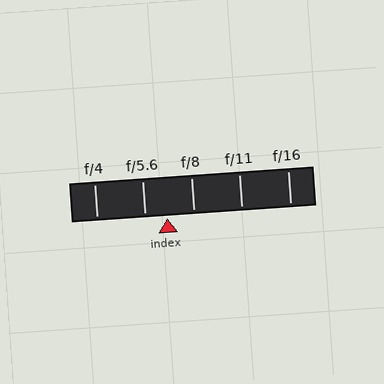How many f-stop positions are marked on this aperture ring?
There are 5 f-stop positions marked.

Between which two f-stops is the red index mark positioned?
The index mark is between f/5.6 and f/8.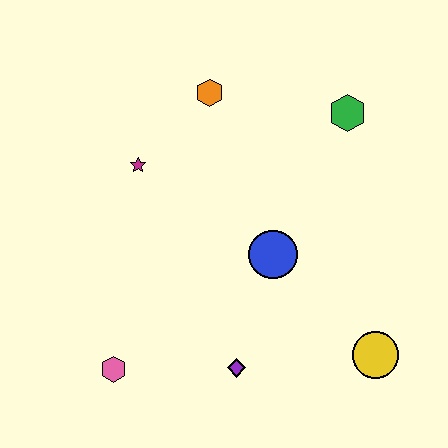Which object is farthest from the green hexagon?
The pink hexagon is farthest from the green hexagon.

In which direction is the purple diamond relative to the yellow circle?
The purple diamond is to the left of the yellow circle.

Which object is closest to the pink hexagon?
The purple diamond is closest to the pink hexagon.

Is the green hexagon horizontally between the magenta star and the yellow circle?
Yes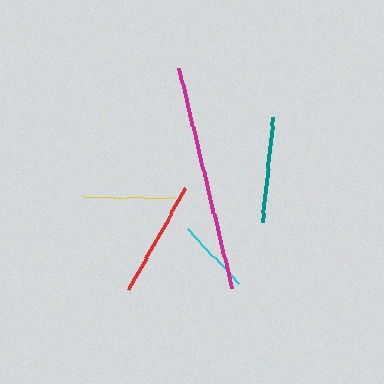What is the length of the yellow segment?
The yellow segment is approximately 90 pixels long.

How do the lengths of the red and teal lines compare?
The red and teal lines are approximately the same length.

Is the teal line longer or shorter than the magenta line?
The magenta line is longer than the teal line.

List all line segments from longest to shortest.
From longest to shortest: magenta, red, teal, yellow, cyan.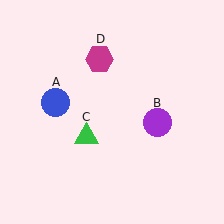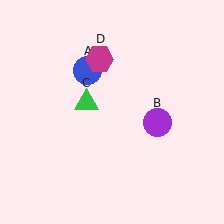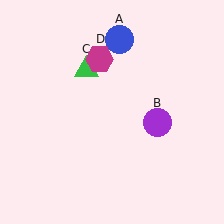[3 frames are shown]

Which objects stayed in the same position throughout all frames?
Purple circle (object B) and magenta hexagon (object D) remained stationary.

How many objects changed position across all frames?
2 objects changed position: blue circle (object A), green triangle (object C).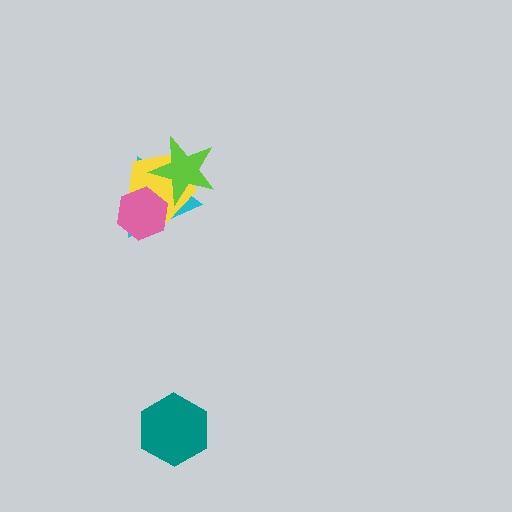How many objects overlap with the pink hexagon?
2 objects overlap with the pink hexagon.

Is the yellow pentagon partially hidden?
Yes, it is partially covered by another shape.